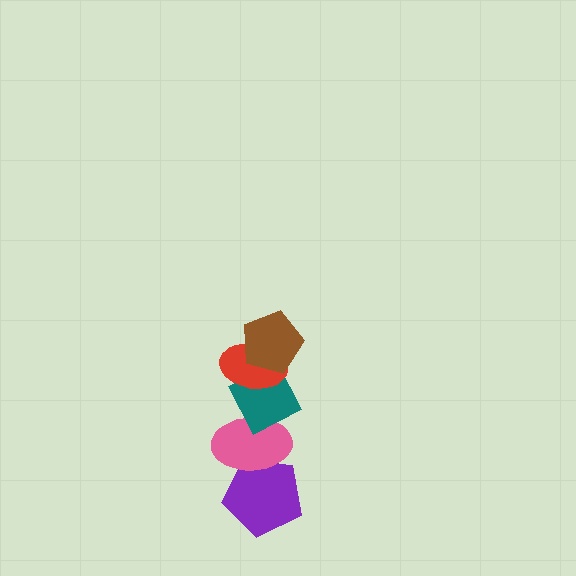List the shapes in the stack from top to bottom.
From top to bottom: the brown pentagon, the red ellipse, the teal diamond, the pink ellipse, the purple pentagon.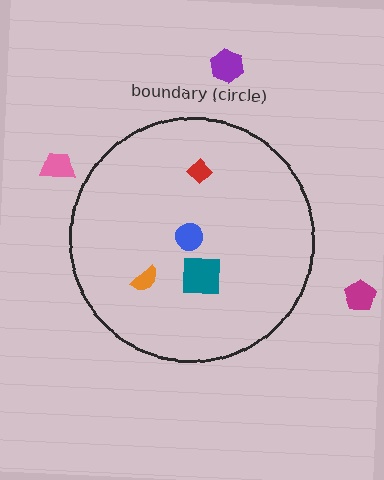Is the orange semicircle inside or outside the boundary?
Inside.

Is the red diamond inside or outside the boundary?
Inside.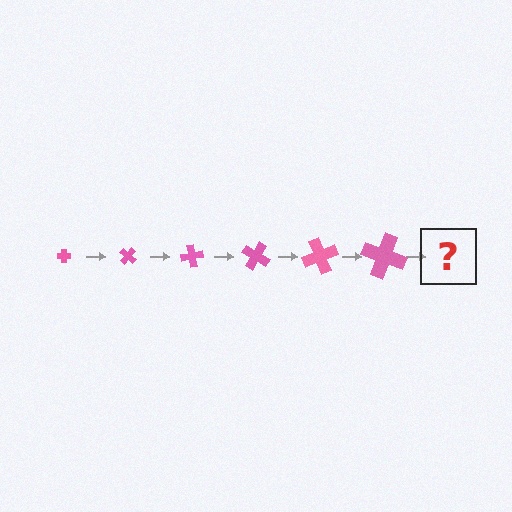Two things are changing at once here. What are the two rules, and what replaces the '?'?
The two rules are that the cross grows larger each step and it rotates 40 degrees each step. The '?' should be a cross, larger than the previous one and rotated 240 degrees from the start.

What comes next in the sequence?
The next element should be a cross, larger than the previous one and rotated 240 degrees from the start.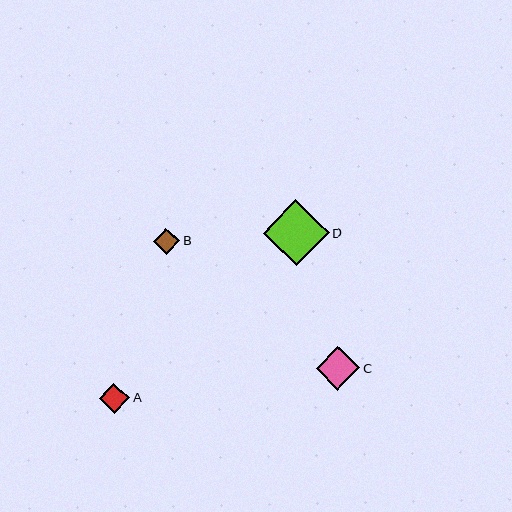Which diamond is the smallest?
Diamond B is the smallest with a size of approximately 26 pixels.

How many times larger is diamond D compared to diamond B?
Diamond D is approximately 2.5 times the size of diamond B.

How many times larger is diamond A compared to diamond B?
Diamond A is approximately 1.1 times the size of diamond B.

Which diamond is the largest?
Diamond D is the largest with a size of approximately 66 pixels.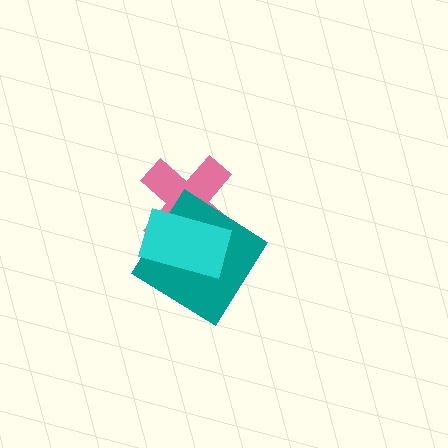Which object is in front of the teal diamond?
The cyan rectangle is in front of the teal diamond.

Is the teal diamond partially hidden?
Yes, it is partially covered by another shape.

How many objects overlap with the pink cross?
2 objects overlap with the pink cross.